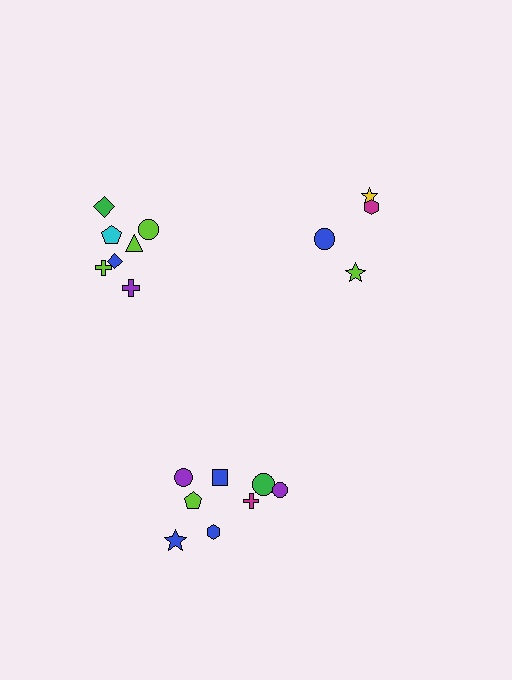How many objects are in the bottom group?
There are 8 objects.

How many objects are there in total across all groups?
There are 19 objects.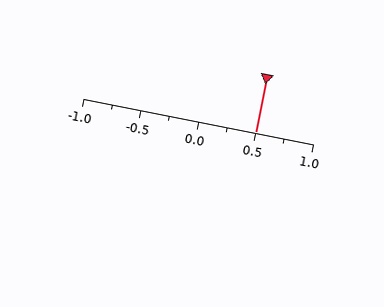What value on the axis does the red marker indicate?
The marker indicates approximately 0.5.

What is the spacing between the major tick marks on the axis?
The major ticks are spaced 0.5 apart.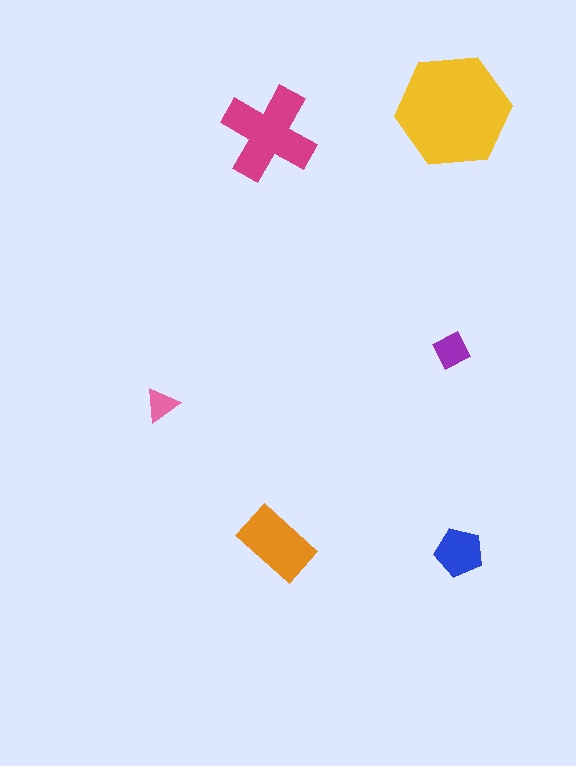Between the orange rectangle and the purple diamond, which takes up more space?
The orange rectangle.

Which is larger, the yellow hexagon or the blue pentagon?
The yellow hexagon.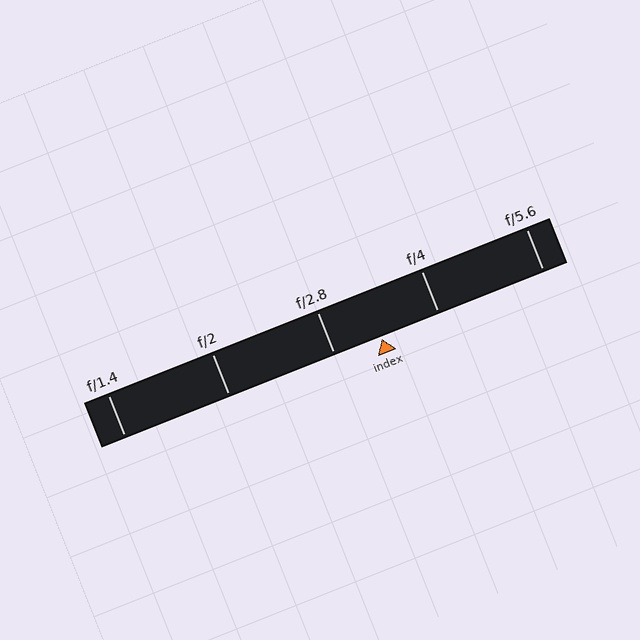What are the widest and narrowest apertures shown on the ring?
The widest aperture shown is f/1.4 and the narrowest is f/5.6.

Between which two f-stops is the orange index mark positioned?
The index mark is between f/2.8 and f/4.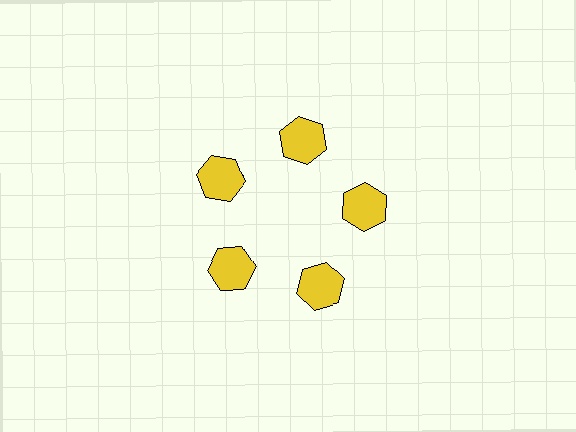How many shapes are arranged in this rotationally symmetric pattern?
There are 5 shapes, arranged in 5 groups of 1.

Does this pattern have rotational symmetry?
Yes, this pattern has 5-fold rotational symmetry. It looks the same after rotating 72 degrees around the center.